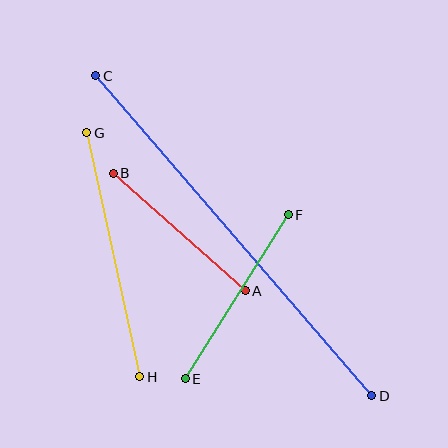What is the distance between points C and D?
The distance is approximately 422 pixels.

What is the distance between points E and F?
The distance is approximately 194 pixels.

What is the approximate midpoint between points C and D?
The midpoint is at approximately (234, 236) pixels.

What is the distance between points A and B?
The distance is approximately 177 pixels.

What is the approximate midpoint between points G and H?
The midpoint is at approximately (113, 255) pixels.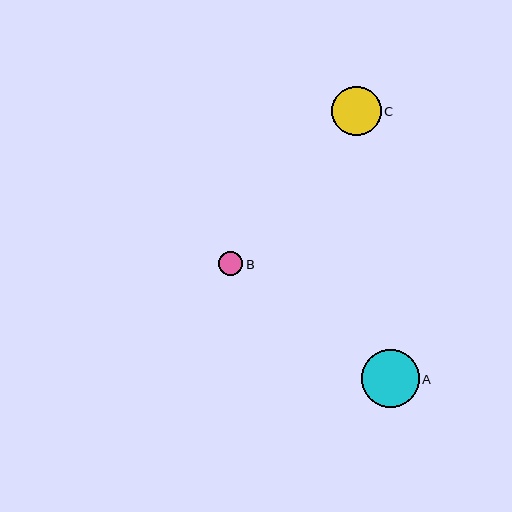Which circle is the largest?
Circle A is the largest with a size of approximately 58 pixels.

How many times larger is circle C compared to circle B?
Circle C is approximately 2.0 times the size of circle B.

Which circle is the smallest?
Circle B is the smallest with a size of approximately 25 pixels.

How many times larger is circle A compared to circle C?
Circle A is approximately 1.2 times the size of circle C.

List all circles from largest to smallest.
From largest to smallest: A, C, B.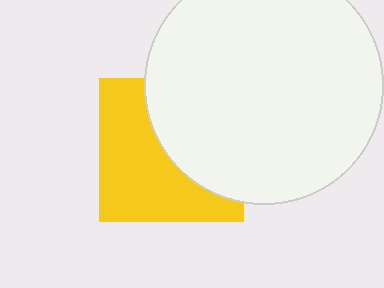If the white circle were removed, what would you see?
You would see the complete yellow square.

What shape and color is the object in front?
The object in front is a white circle.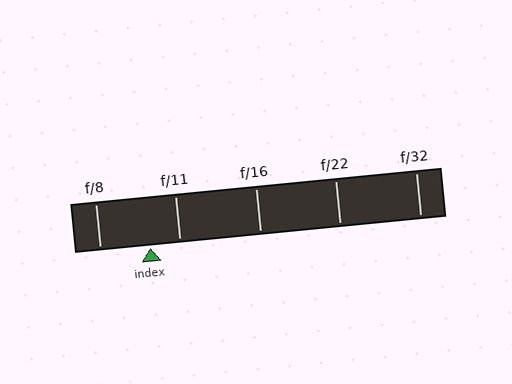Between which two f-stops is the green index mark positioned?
The index mark is between f/8 and f/11.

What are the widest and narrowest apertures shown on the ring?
The widest aperture shown is f/8 and the narrowest is f/32.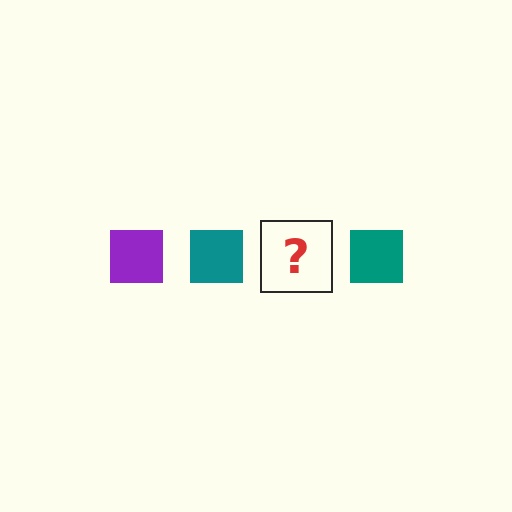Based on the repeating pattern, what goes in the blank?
The blank should be a purple square.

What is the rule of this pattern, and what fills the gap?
The rule is that the pattern cycles through purple, teal squares. The gap should be filled with a purple square.